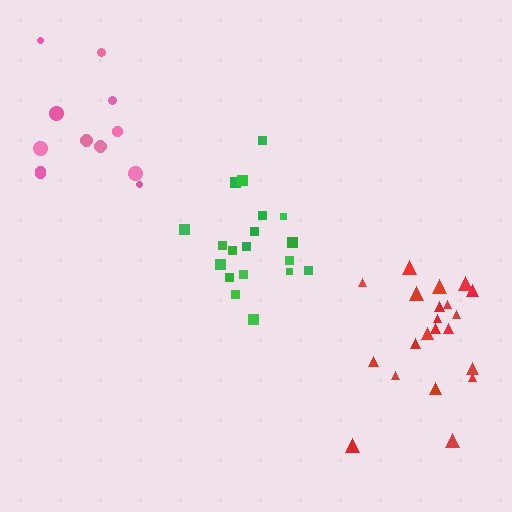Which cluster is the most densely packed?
Green.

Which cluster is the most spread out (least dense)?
Pink.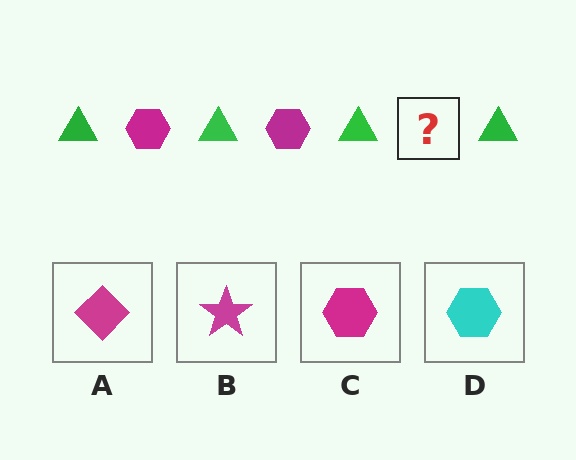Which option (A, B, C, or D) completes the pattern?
C.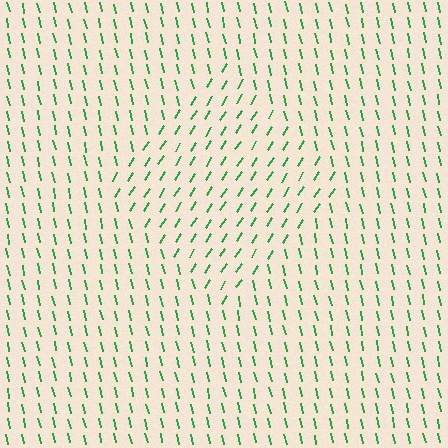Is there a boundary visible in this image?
Yes, there is a texture boundary formed by a change in line orientation.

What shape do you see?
I see a diamond.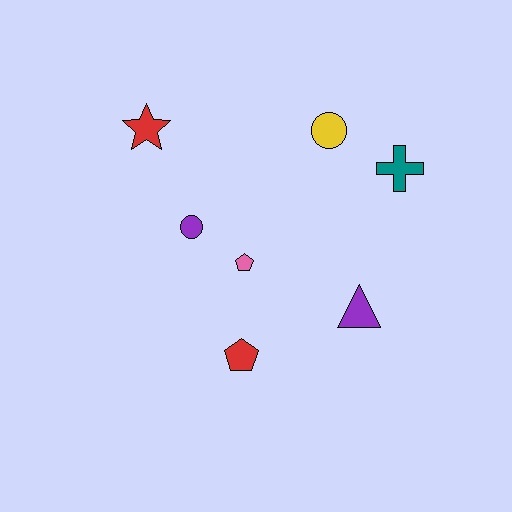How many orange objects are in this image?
There are no orange objects.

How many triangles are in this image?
There is 1 triangle.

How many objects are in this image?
There are 7 objects.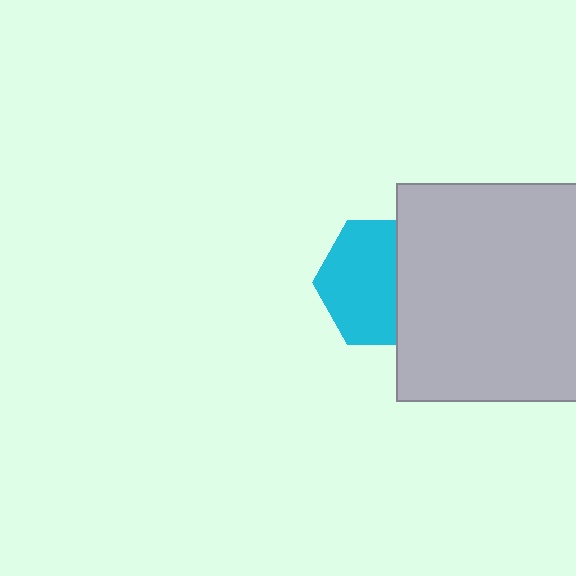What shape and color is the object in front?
The object in front is a light gray square.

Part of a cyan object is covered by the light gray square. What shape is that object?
It is a hexagon.